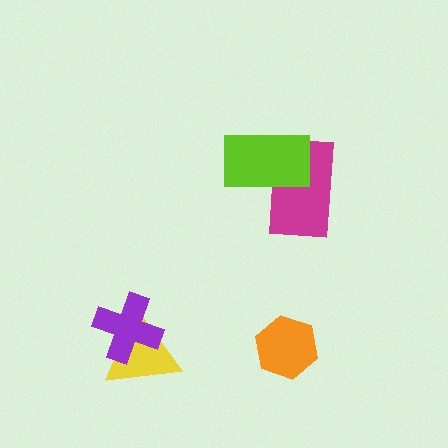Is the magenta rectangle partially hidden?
Yes, it is partially covered by another shape.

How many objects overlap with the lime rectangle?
1 object overlaps with the lime rectangle.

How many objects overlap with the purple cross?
1 object overlaps with the purple cross.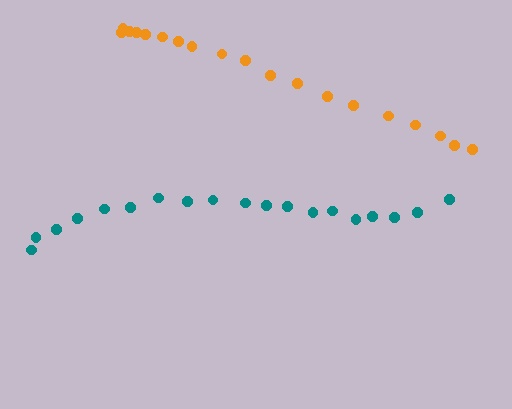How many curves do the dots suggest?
There are 2 distinct paths.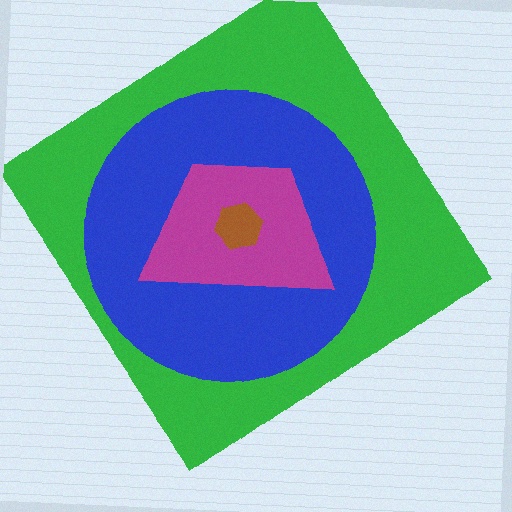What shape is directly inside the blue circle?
The magenta trapezoid.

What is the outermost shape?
The green diamond.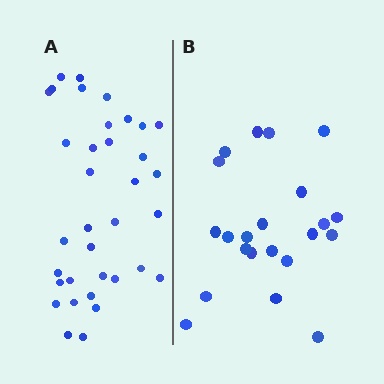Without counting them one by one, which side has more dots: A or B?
Region A (the left region) has more dots.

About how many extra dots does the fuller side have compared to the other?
Region A has approximately 15 more dots than region B.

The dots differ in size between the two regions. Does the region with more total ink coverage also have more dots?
No. Region B has more total ink coverage because its dots are larger, but region A actually contains more individual dots. Total area can be misleading — the number of items is what matters here.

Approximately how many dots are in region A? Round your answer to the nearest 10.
About 40 dots. (The exact count is 35, which rounds to 40.)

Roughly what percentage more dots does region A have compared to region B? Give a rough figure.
About 60% more.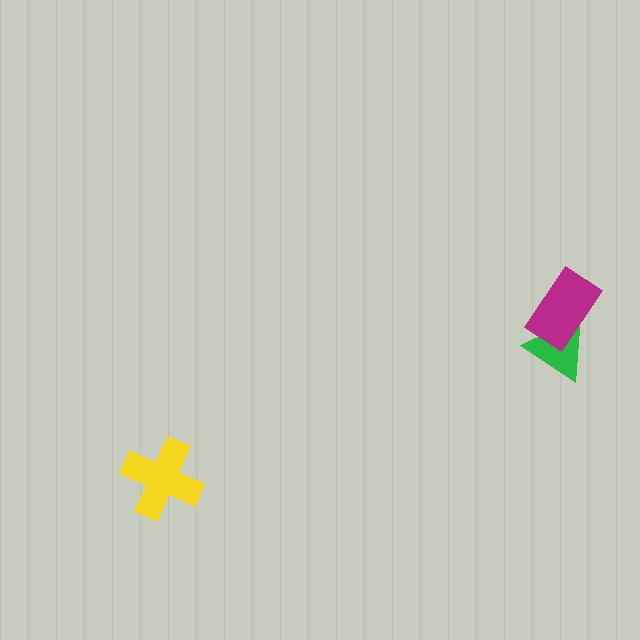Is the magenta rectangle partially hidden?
No, no other shape covers it.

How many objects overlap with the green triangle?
1 object overlaps with the green triangle.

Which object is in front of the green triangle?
The magenta rectangle is in front of the green triangle.